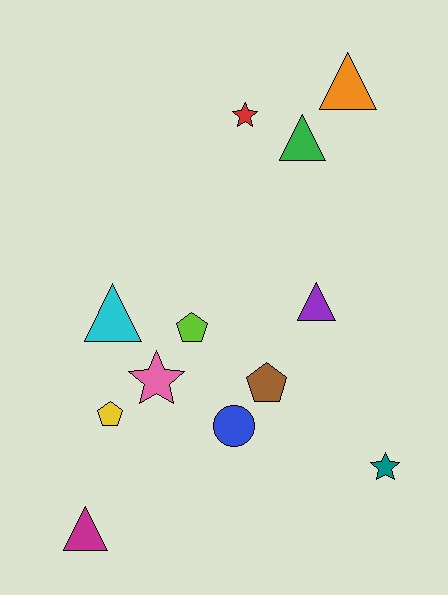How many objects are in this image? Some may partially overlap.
There are 12 objects.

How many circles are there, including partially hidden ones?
There is 1 circle.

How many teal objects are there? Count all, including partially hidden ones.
There is 1 teal object.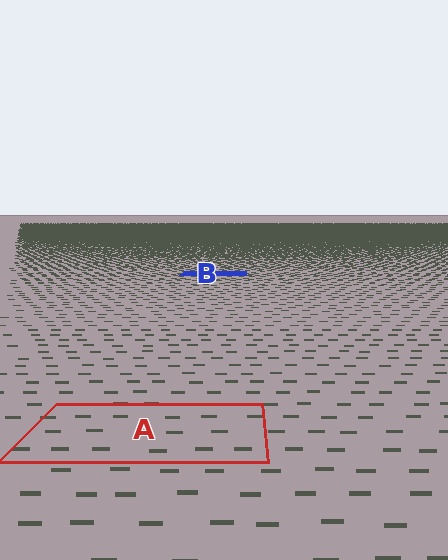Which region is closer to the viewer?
Region A is closer. The texture elements there are larger and more spread out.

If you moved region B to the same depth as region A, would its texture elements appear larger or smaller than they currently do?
They would appear larger. At a closer depth, the same texture elements are projected at a bigger on-screen size.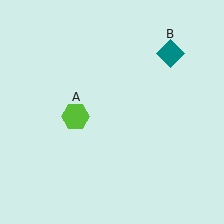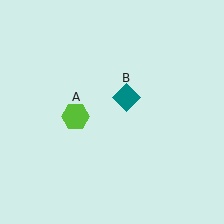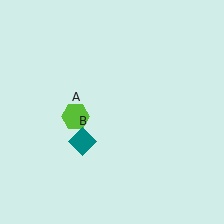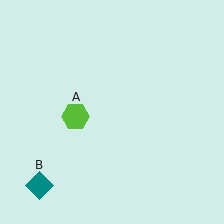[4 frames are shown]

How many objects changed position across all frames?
1 object changed position: teal diamond (object B).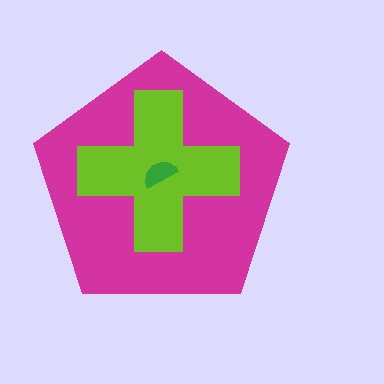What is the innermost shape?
The green semicircle.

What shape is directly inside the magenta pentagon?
The lime cross.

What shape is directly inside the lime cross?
The green semicircle.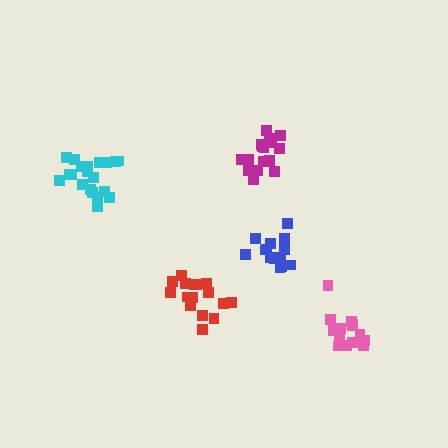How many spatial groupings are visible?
There are 5 spatial groupings.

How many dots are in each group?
Group 1: 17 dots, Group 2: 20 dots, Group 3: 15 dots, Group 4: 14 dots, Group 5: 17 dots (83 total).